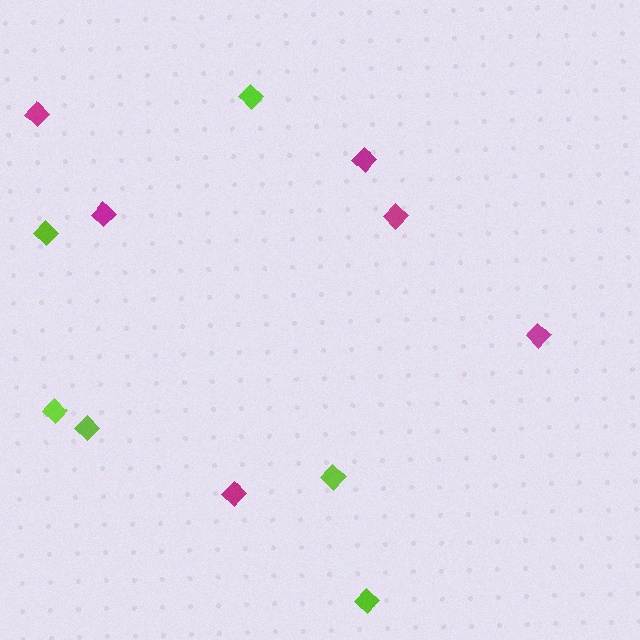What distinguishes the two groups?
There are 2 groups: one group of magenta diamonds (6) and one group of lime diamonds (6).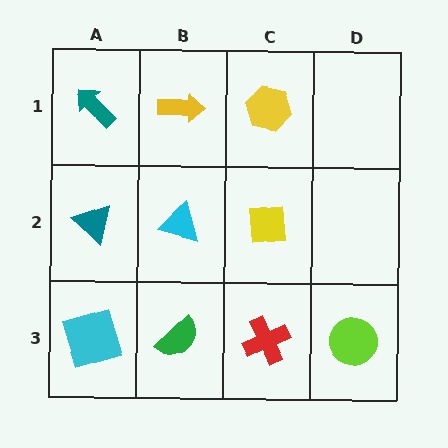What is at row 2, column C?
A yellow square.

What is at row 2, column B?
A cyan triangle.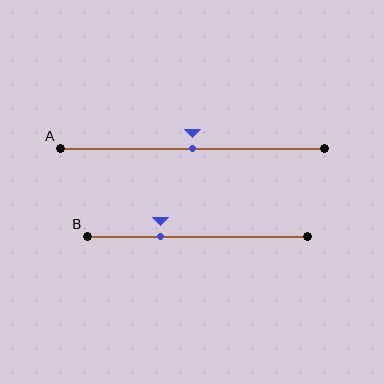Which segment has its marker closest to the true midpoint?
Segment A has its marker closest to the true midpoint.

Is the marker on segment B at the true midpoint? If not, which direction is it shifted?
No, the marker on segment B is shifted to the left by about 17% of the segment length.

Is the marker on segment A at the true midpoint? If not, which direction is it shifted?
Yes, the marker on segment A is at the true midpoint.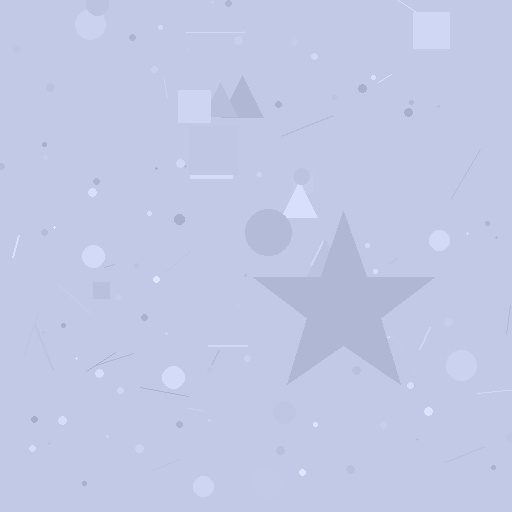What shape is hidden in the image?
A star is hidden in the image.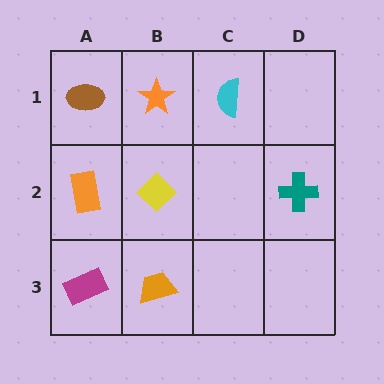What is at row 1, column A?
A brown ellipse.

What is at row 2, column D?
A teal cross.